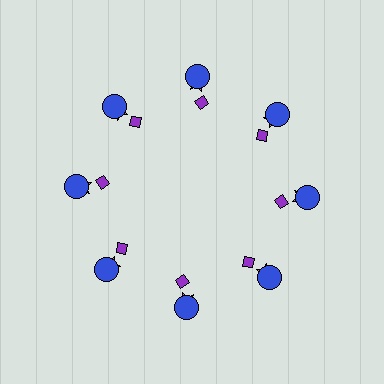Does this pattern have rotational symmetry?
Yes, this pattern has 8-fold rotational symmetry. It looks the same after rotating 45 degrees around the center.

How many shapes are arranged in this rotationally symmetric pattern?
There are 24 shapes, arranged in 8 groups of 3.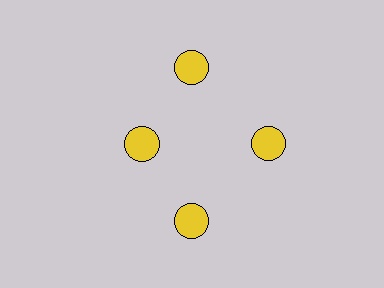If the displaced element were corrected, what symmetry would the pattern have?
It would have 4-fold rotational symmetry — the pattern would map onto itself every 90 degrees.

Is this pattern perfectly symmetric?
No. The 4 yellow circles are arranged in a ring, but one element near the 9 o'clock position is pulled inward toward the center, breaking the 4-fold rotational symmetry.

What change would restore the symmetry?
The symmetry would be restored by moving it outward, back onto the ring so that all 4 circles sit at equal angles and equal distance from the center.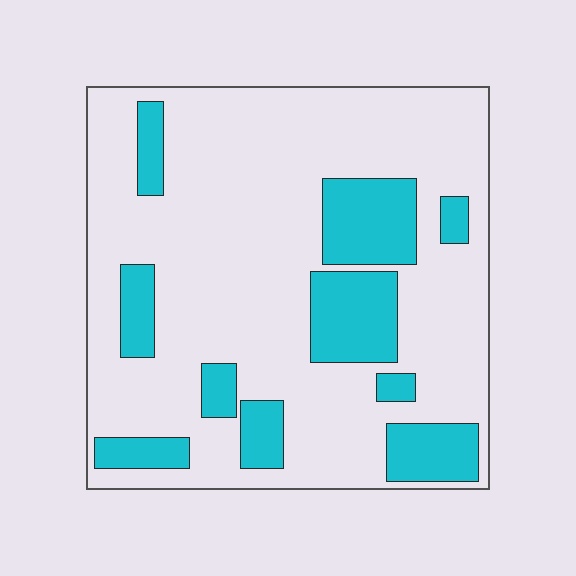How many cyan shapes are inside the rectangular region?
10.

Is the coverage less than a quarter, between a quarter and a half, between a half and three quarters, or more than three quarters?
Less than a quarter.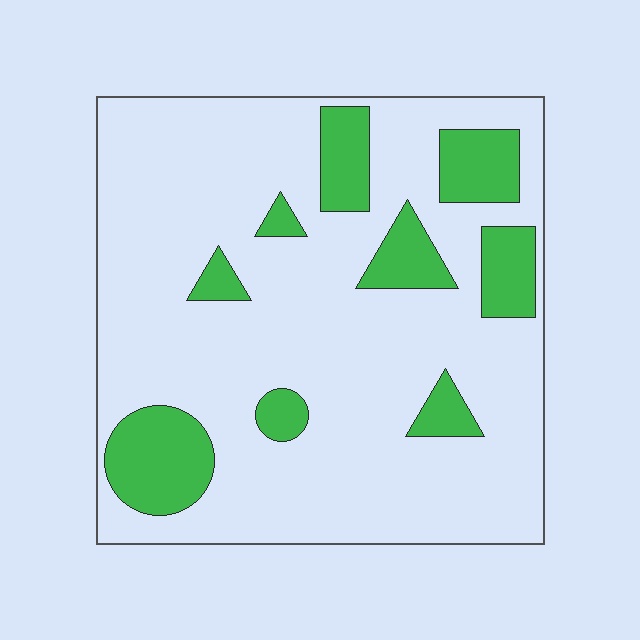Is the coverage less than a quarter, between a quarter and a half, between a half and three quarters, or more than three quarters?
Less than a quarter.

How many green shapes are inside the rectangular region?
9.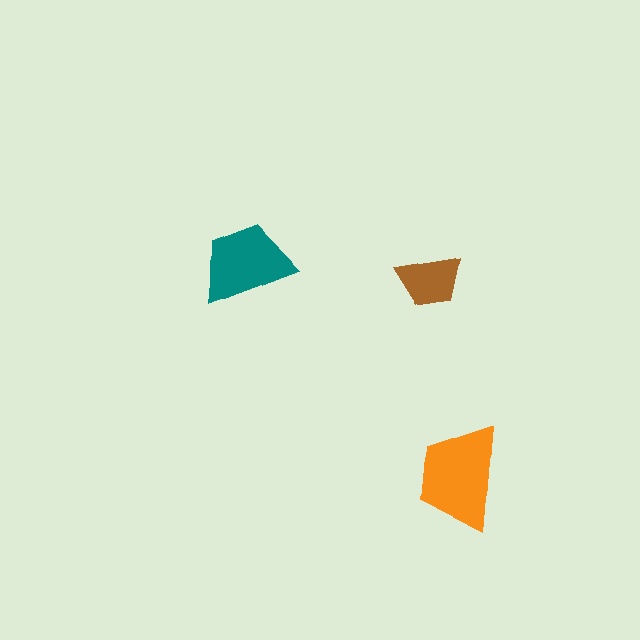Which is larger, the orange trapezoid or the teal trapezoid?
The orange one.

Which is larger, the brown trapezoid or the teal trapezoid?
The teal one.